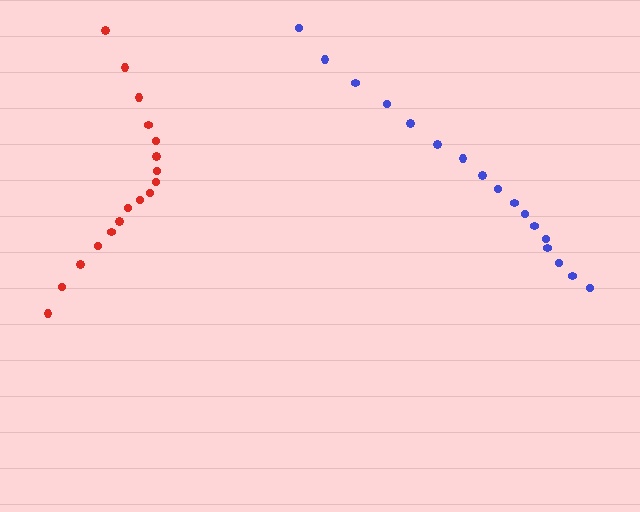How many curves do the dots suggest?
There are 2 distinct paths.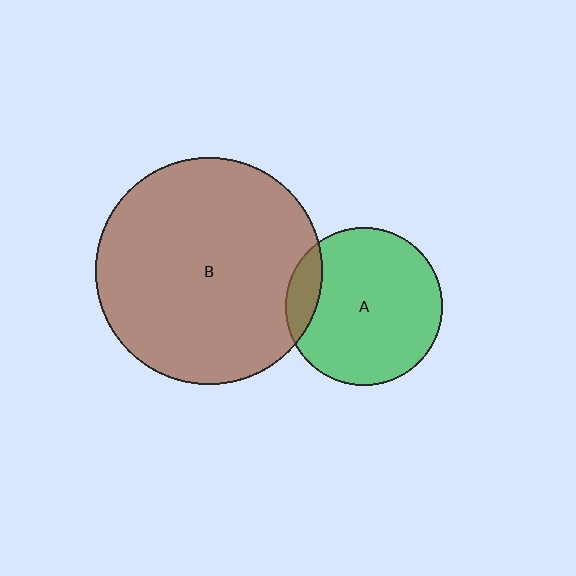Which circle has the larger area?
Circle B (brown).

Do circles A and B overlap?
Yes.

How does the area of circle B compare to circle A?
Approximately 2.1 times.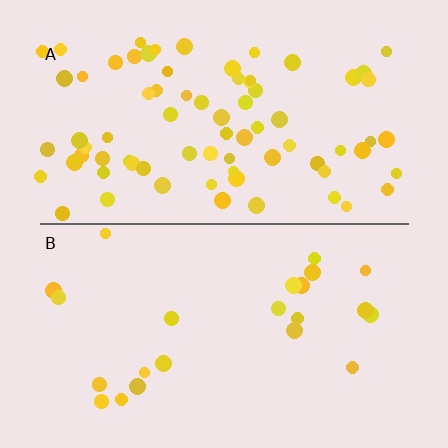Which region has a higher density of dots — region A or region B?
A (the top).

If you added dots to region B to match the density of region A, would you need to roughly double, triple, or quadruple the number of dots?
Approximately triple.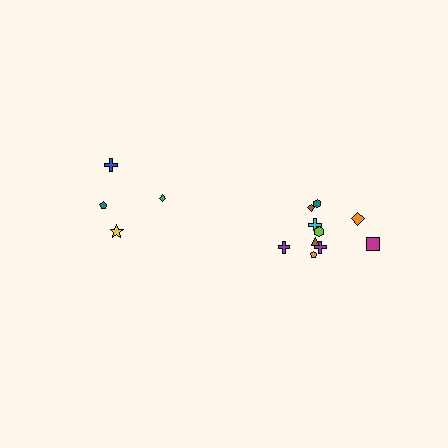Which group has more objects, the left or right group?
The right group.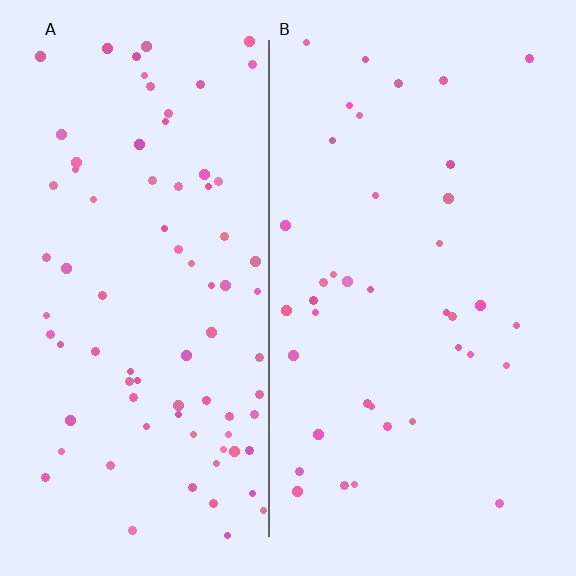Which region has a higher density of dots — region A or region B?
A (the left).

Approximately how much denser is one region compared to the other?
Approximately 2.1× — region A over region B.